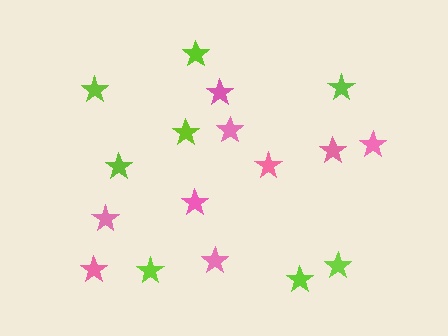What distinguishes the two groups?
There are 2 groups: one group of lime stars (8) and one group of pink stars (9).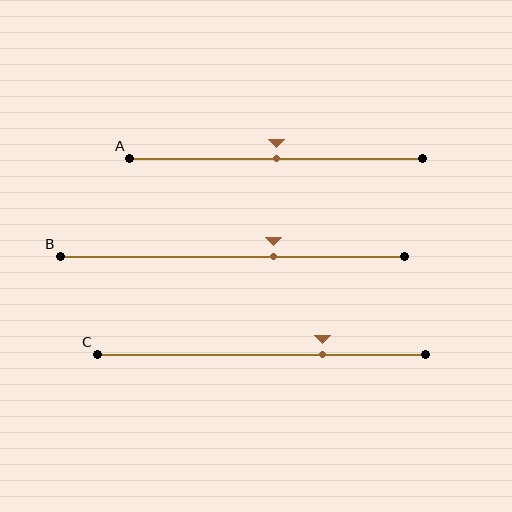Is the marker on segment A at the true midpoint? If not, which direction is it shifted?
Yes, the marker on segment A is at the true midpoint.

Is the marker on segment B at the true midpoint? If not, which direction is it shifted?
No, the marker on segment B is shifted to the right by about 12% of the segment length.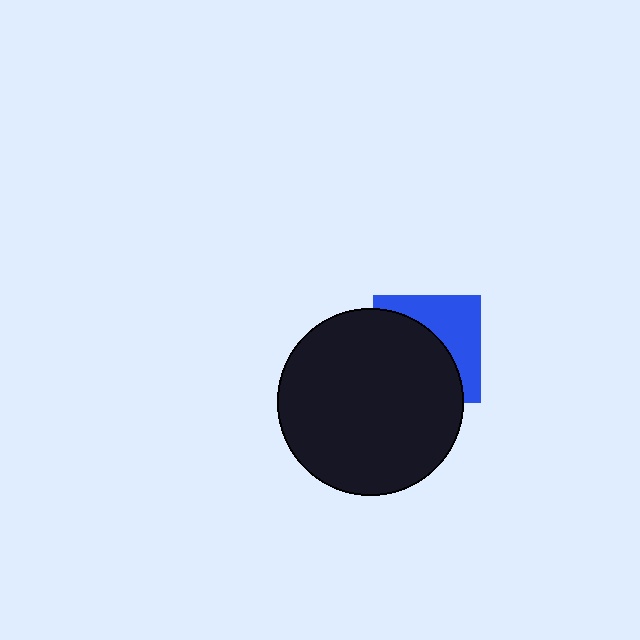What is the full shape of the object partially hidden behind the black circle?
The partially hidden object is a blue square.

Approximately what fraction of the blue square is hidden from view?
Roughly 58% of the blue square is hidden behind the black circle.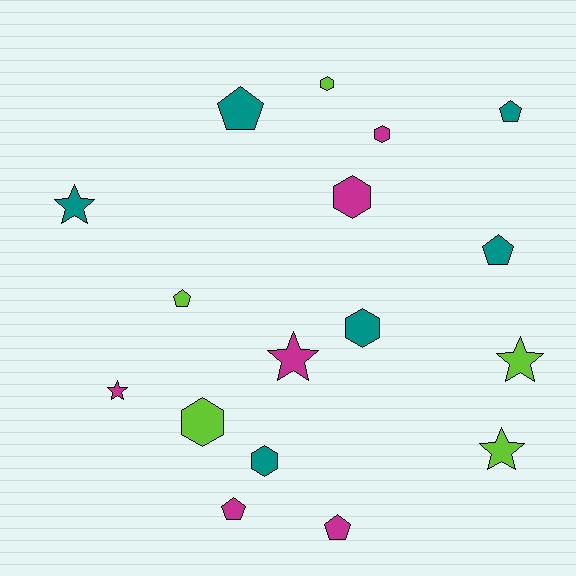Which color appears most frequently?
Magenta, with 6 objects.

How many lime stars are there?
There are 2 lime stars.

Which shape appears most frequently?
Pentagon, with 6 objects.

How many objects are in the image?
There are 17 objects.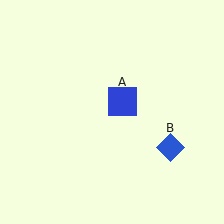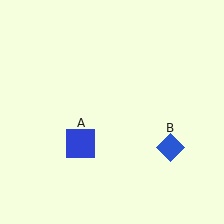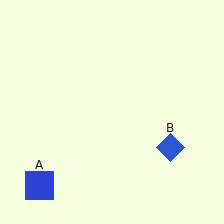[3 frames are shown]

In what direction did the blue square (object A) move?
The blue square (object A) moved down and to the left.